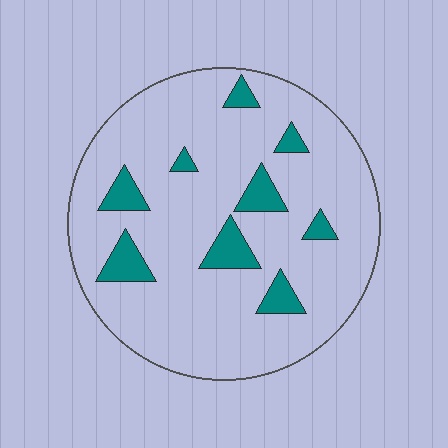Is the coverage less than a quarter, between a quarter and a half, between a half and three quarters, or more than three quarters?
Less than a quarter.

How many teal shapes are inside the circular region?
9.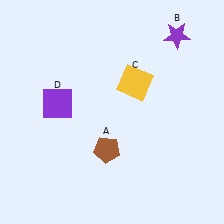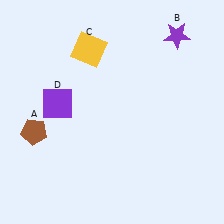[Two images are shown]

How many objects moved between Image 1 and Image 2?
2 objects moved between the two images.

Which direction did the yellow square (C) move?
The yellow square (C) moved left.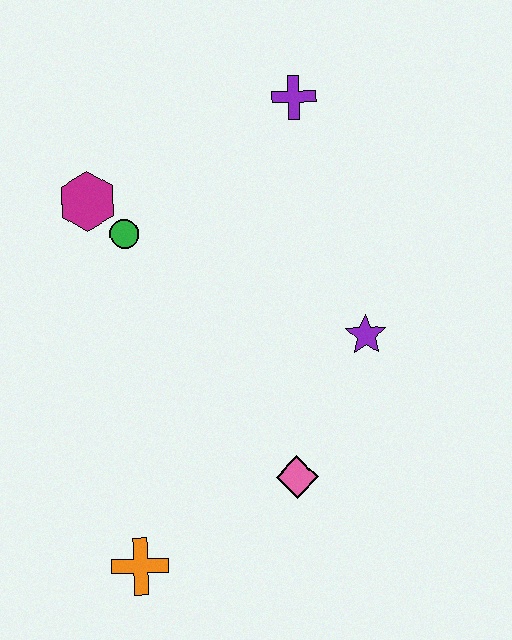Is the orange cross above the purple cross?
No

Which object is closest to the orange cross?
The pink diamond is closest to the orange cross.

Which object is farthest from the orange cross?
The purple cross is farthest from the orange cross.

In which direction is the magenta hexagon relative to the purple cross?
The magenta hexagon is to the left of the purple cross.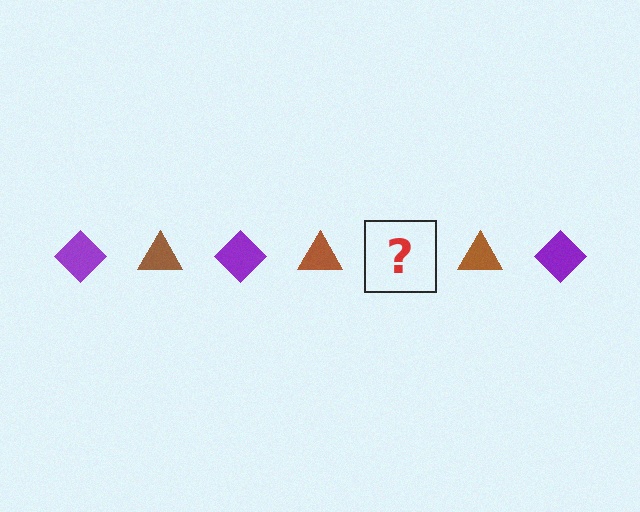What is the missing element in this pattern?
The missing element is a purple diamond.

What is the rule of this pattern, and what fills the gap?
The rule is that the pattern alternates between purple diamond and brown triangle. The gap should be filled with a purple diamond.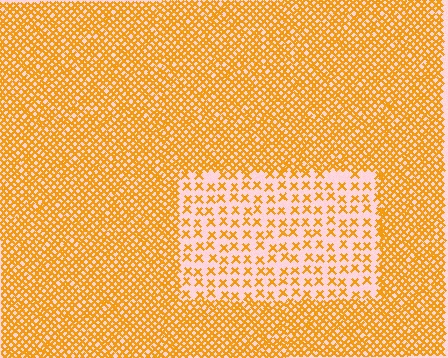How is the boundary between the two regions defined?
The boundary is defined by a change in element density (approximately 2.8x ratio). All elements are the same color, size, and shape.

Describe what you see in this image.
The image contains small orange elements arranged at two different densities. A rectangle-shaped region is visible where the elements are less densely packed than the surrounding area.